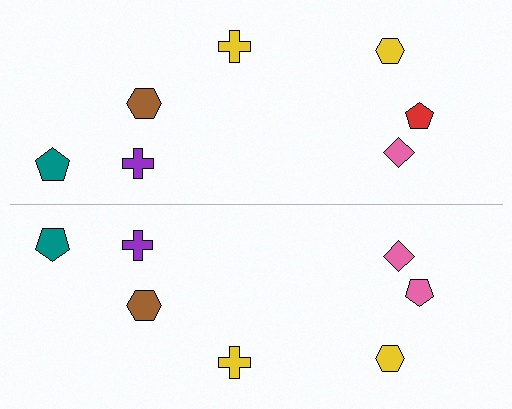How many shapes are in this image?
There are 14 shapes in this image.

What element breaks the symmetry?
The pink pentagon on the bottom side breaks the symmetry — its mirror counterpart is red.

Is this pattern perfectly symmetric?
No, the pattern is not perfectly symmetric. The pink pentagon on the bottom side breaks the symmetry — its mirror counterpart is red.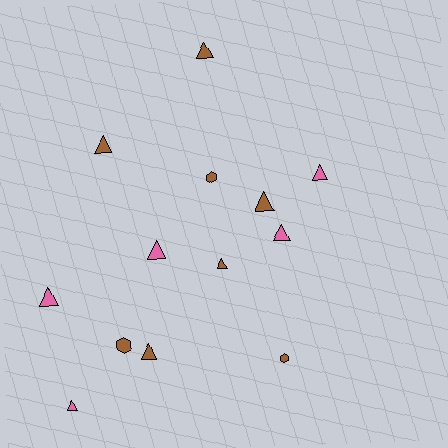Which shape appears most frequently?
Triangle, with 10 objects.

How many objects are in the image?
There are 13 objects.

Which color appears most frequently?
Brown, with 8 objects.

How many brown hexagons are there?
There are 3 brown hexagons.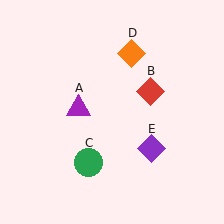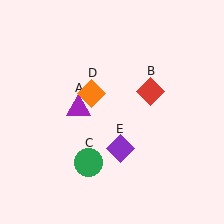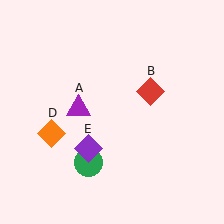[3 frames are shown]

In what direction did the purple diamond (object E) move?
The purple diamond (object E) moved left.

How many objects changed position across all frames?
2 objects changed position: orange diamond (object D), purple diamond (object E).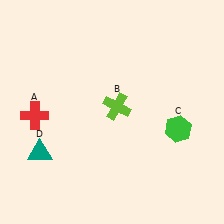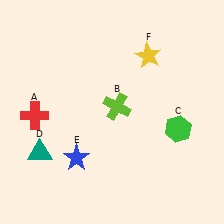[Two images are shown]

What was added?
A blue star (E), a yellow star (F) were added in Image 2.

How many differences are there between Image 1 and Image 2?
There are 2 differences between the two images.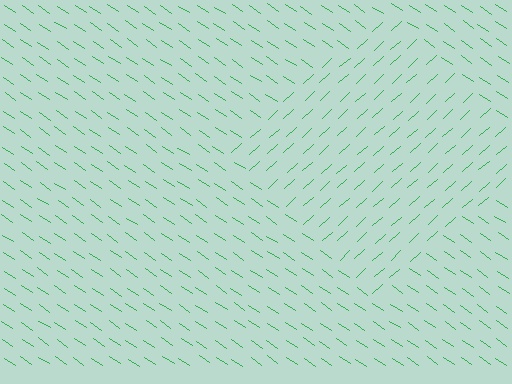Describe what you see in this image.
The image is filled with small green line segments. A diamond region in the image has lines oriented differently from the surrounding lines, creating a visible texture boundary.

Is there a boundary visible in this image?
Yes, there is a texture boundary formed by a change in line orientation.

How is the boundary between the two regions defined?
The boundary is defined purely by a change in line orientation (approximately 76 degrees difference). All lines are the same color and thickness.